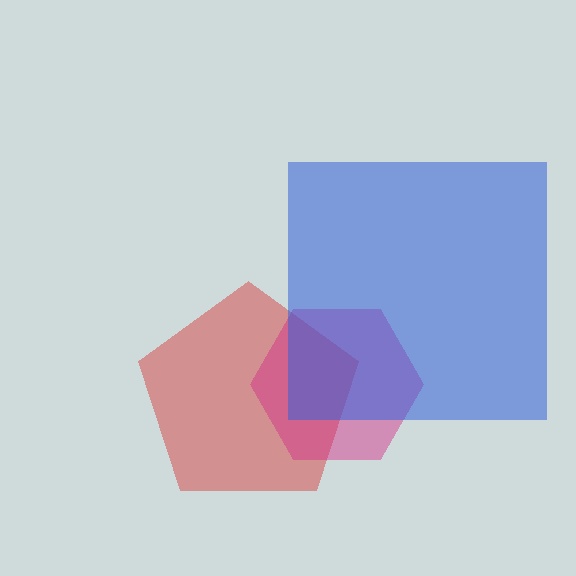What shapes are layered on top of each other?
The layered shapes are: a red pentagon, a magenta hexagon, a blue square.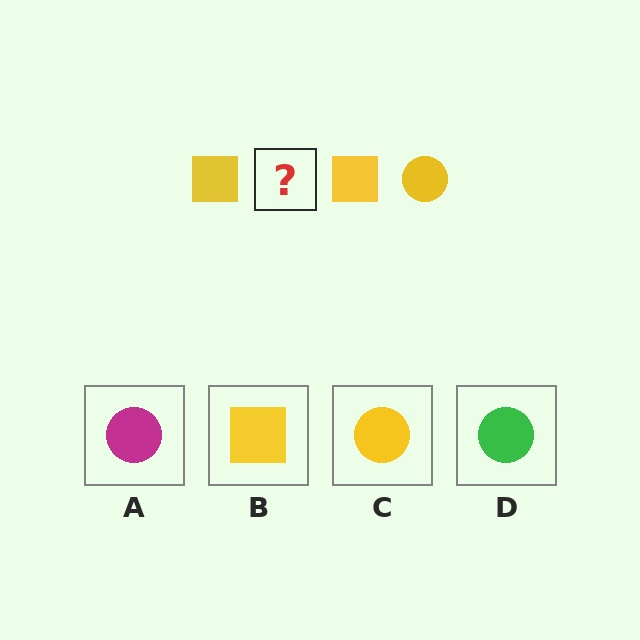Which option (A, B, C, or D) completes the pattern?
C.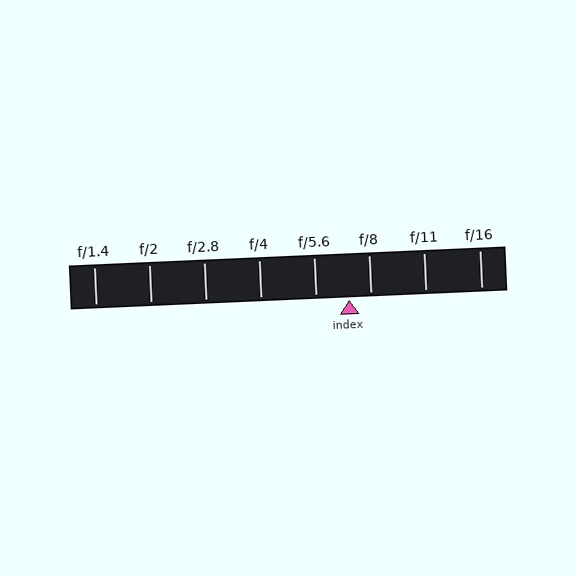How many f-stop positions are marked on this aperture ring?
There are 8 f-stop positions marked.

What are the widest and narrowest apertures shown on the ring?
The widest aperture shown is f/1.4 and the narrowest is f/16.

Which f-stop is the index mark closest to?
The index mark is closest to f/8.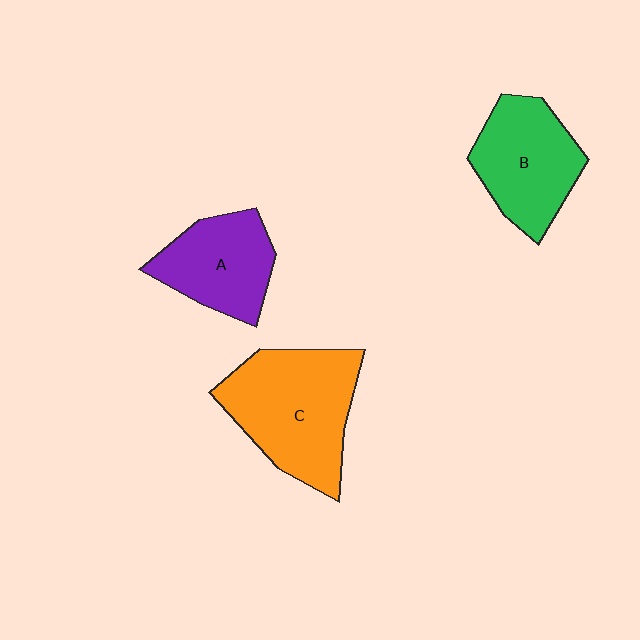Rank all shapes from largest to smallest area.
From largest to smallest: C (orange), B (green), A (purple).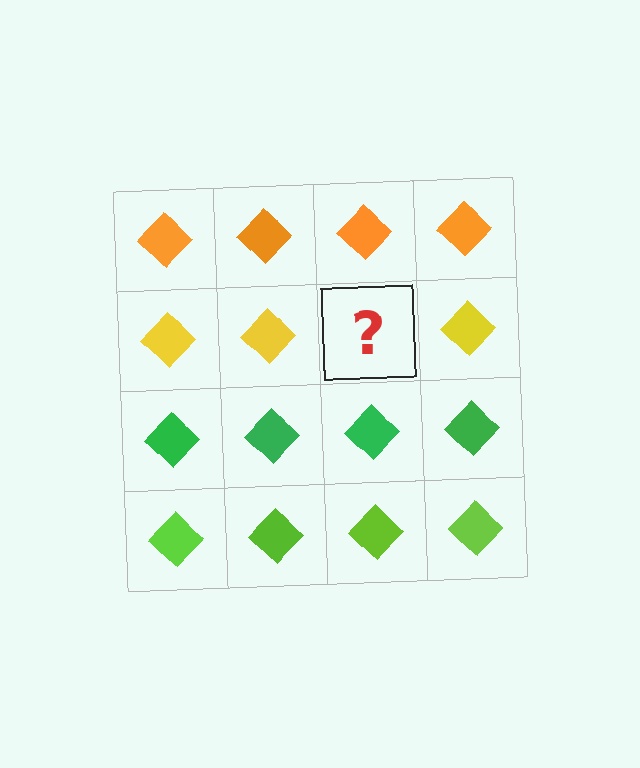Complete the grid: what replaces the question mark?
The question mark should be replaced with a yellow diamond.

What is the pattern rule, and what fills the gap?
The rule is that each row has a consistent color. The gap should be filled with a yellow diamond.